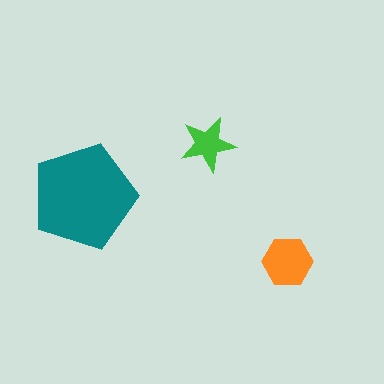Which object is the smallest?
The green star.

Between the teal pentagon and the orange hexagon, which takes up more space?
The teal pentagon.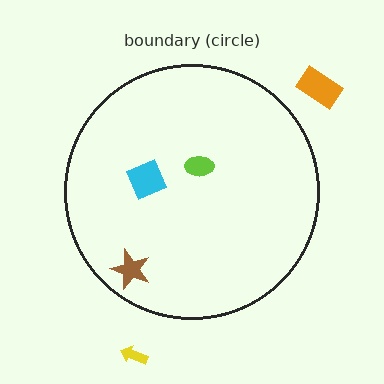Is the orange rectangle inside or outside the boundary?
Outside.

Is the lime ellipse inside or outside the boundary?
Inside.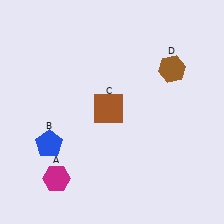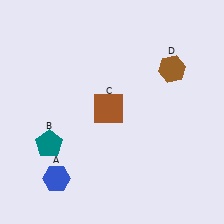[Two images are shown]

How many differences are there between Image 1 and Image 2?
There are 2 differences between the two images.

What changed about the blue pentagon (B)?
In Image 1, B is blue. In Image 2, it changed to teal.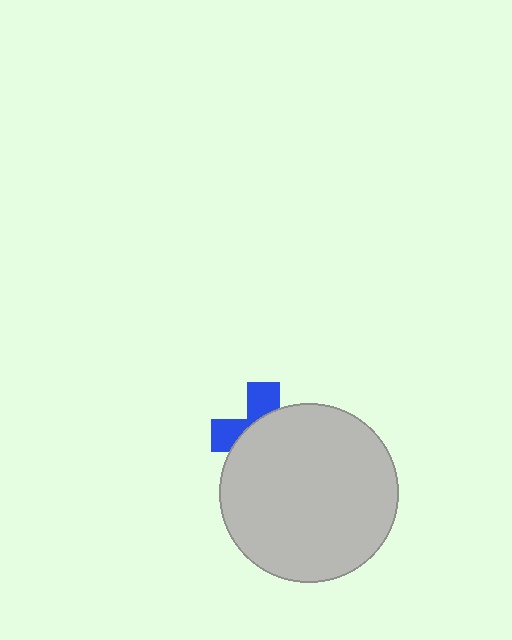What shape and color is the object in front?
The object in front is a light gray circle.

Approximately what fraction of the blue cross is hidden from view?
Roughly 65% of the blue cross is hidden behind the light gray circle.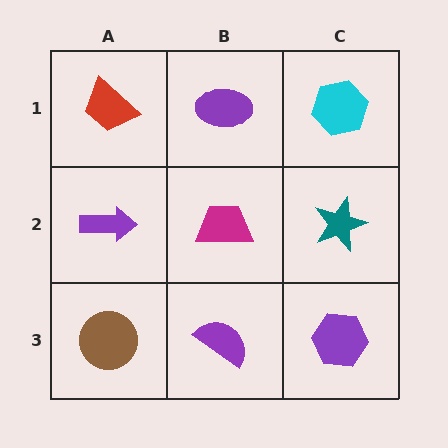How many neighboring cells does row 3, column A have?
2.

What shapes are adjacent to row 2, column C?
A cyan hexagon (row 1, column C), a purple hexagon (row 3, column C), a magenta trapezoid (row 2, column B).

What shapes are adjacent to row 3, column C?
A teal star (row 2, column C), a purple semicircle (row 3, column B).